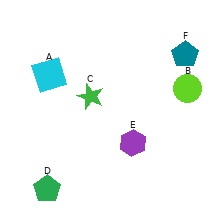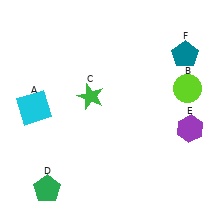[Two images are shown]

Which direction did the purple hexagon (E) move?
The purple hexagon (E) moved right.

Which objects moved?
The objects that moved are: the cyan square (A), the purple hexagon (E).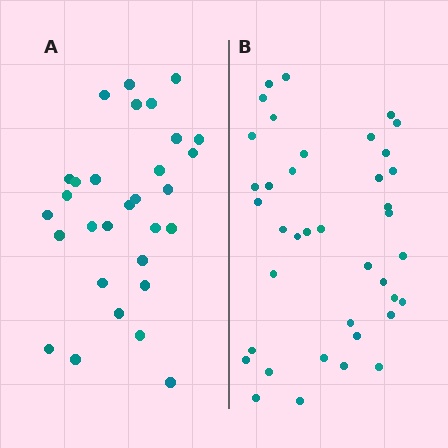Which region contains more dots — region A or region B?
Region B (the right region) has more dots.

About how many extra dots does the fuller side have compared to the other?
Region B has roughly 8 or so more dots than region A.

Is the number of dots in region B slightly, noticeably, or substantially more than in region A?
Region B has noticeably more, but not dramatically so. The ratio is roughly 1.3 to 1.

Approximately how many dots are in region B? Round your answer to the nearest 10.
About 40 dots. (The exact count is 39, which rounds to 40.)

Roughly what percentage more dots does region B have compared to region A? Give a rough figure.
About 30% more.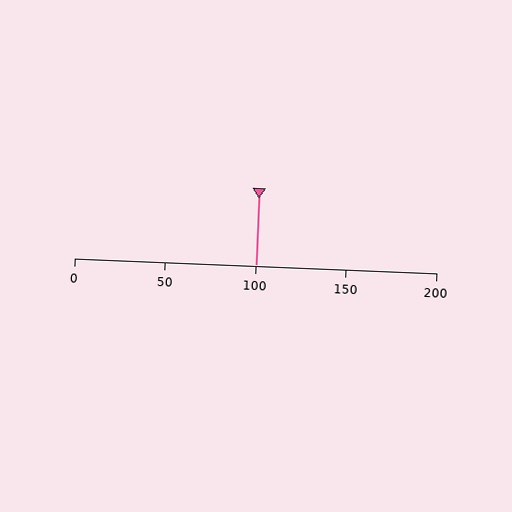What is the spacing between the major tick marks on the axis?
The major ticks are spaced 50 apart.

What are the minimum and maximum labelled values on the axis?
The axis runs from 0 to 200.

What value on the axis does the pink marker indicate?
The marker indicates approximately 100.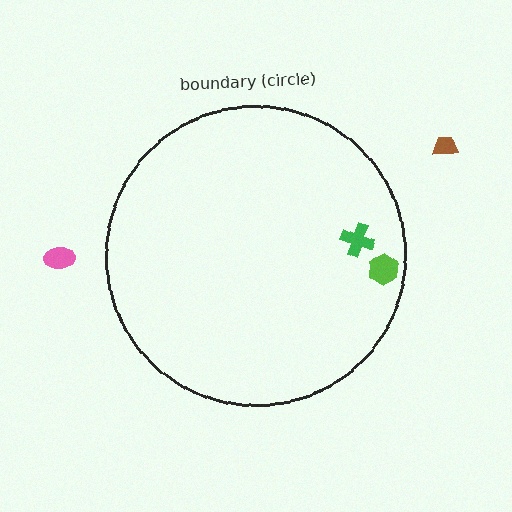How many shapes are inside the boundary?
2 inside, 2 outside.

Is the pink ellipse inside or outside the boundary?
Outside.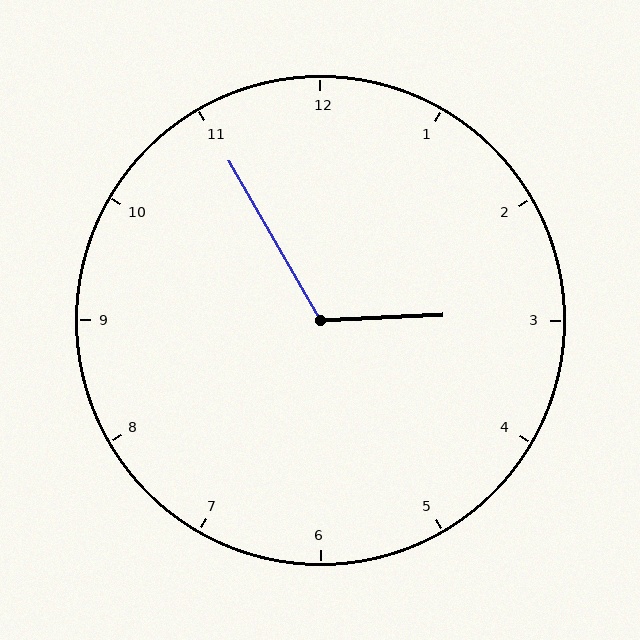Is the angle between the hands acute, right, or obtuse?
It is obtuse.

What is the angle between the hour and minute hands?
Approximately 118 degrees.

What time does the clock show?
2:55.